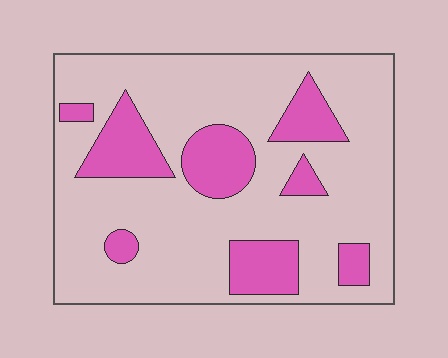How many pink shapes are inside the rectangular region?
8.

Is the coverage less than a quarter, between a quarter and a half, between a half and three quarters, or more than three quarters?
Less than a quarter.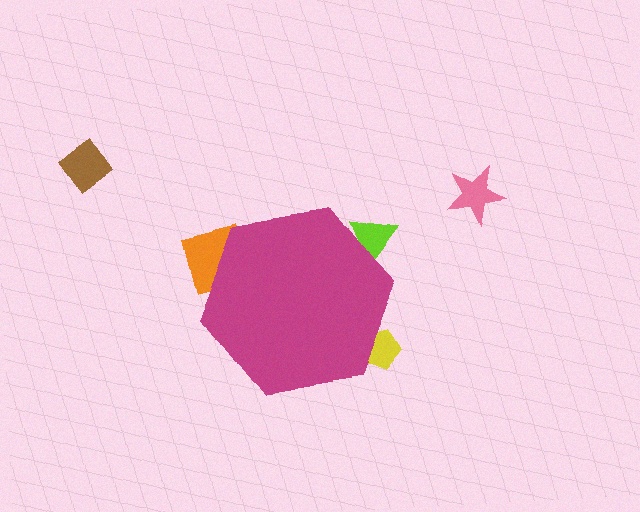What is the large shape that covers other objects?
A magenta hexagon.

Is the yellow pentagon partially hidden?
Yes, the yellow pentagon is partially hidden behind the magenta hexagon.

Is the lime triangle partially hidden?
Yes, the lime triangle is partially hidden behind the magenta hexagon.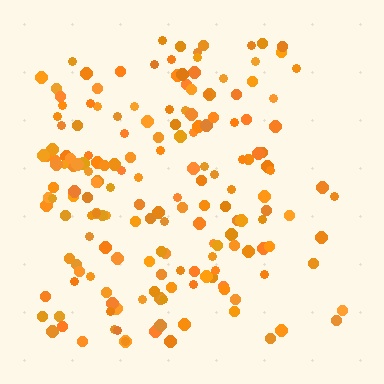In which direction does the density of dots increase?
From right to left, with the left side densest.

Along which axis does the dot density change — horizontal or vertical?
Horizontal.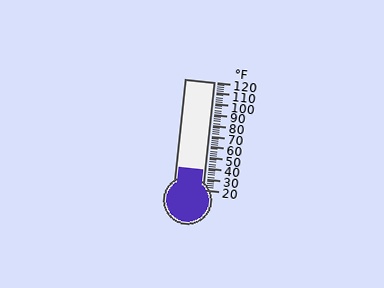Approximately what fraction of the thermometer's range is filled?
The thermometer is filled to approximately 20% of its range.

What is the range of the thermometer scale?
The thermometer scale ranges from 20°F to 120°F.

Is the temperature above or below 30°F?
The temperature is above 30°F.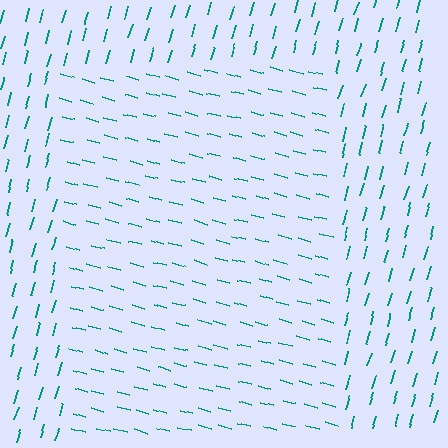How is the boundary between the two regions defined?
The boundary is defined purely by a change in line orientation (approximately 90 degrees difference). All lines are the same color and thickness.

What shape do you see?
I see a rectangle.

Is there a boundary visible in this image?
Yes, there is a texture boundary formed by a change in line orientation.